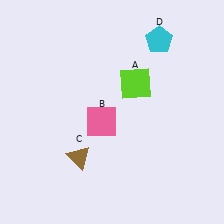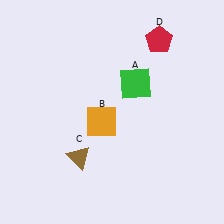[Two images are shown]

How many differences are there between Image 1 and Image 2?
There are 3 differences between the two images.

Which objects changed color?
A changed from lime to green. B changed from pink to orange. D changed from cyan to red.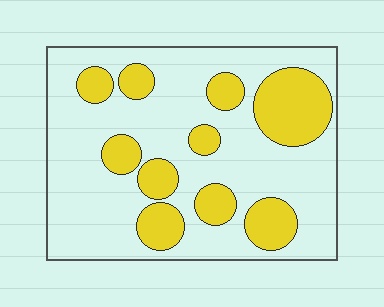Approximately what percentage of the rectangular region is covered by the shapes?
Approximately 30%.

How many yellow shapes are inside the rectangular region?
10.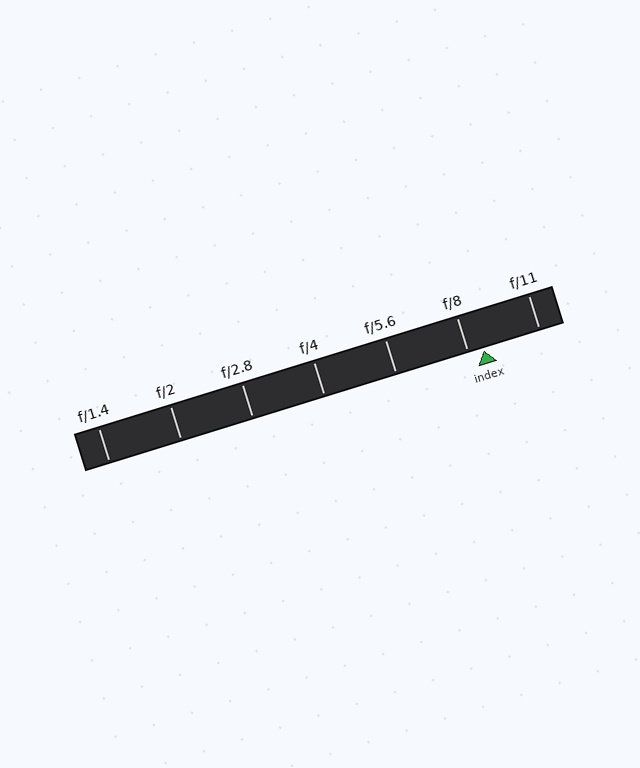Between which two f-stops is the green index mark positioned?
The index mark is between f/8 and f/11.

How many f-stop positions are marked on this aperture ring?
There are 7 f-stop positions marked.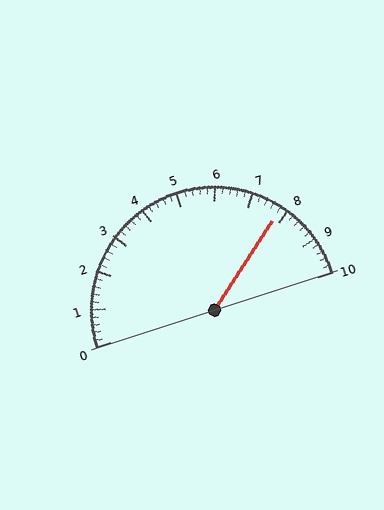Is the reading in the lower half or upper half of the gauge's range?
The reading is in the upper half of the range (0 to 10).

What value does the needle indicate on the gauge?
The needle indicates approximately 7.8.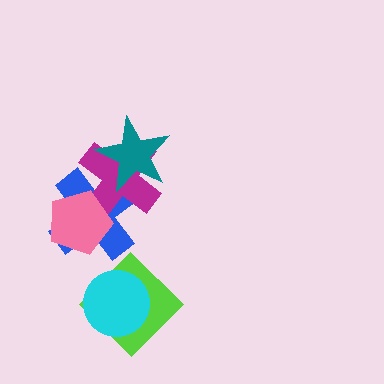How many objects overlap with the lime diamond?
1 object overlaps with the lime diamond.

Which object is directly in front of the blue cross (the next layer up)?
The magenta cross is directly in front of the blue cross.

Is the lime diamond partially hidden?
Yes, it is partially covered by another shape.